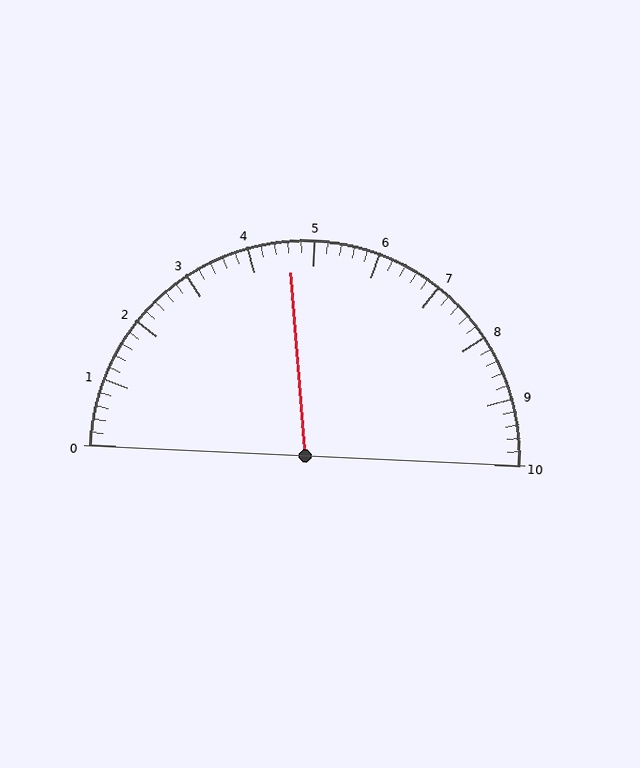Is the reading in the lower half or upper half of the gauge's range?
The reading is in the lower half of the range (0 to 10).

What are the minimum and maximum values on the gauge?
The gauge ranges from 0 to 10.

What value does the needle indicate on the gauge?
The needle indicates approximately 4.6.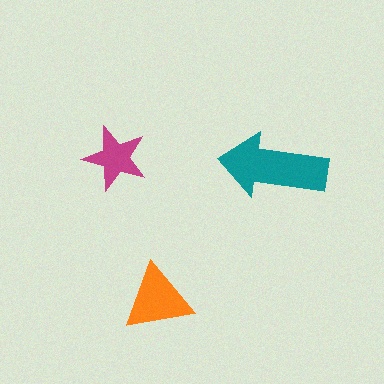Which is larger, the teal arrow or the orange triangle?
The teal arrow.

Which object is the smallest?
The magenta star.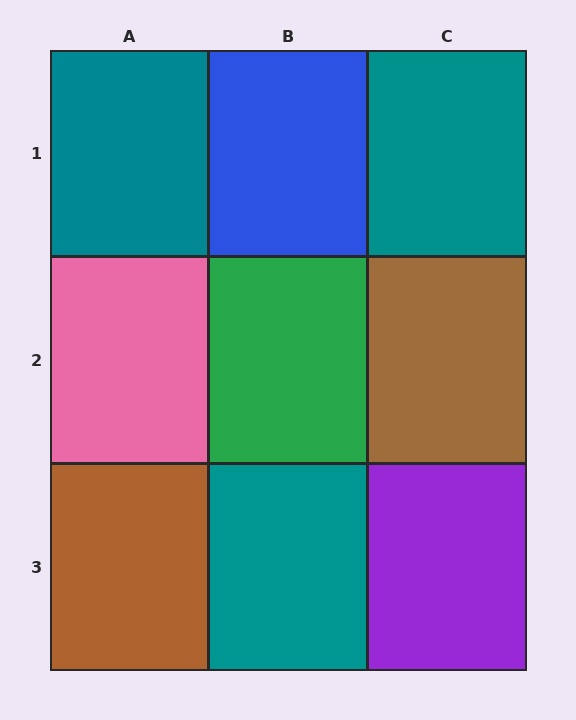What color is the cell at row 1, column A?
Teal.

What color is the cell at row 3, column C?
Purple.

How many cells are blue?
1 cell is blue.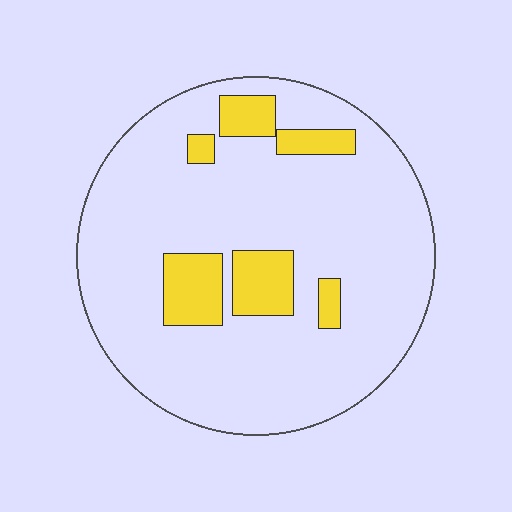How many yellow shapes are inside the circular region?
6.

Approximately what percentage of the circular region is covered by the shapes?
Approximately 15%.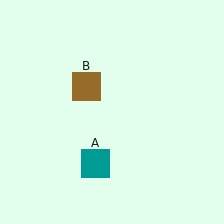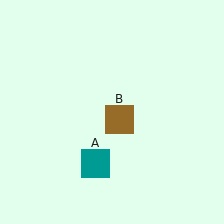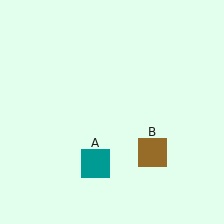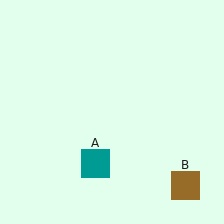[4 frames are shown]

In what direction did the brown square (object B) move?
The brown square (object B) moved down and to the right.